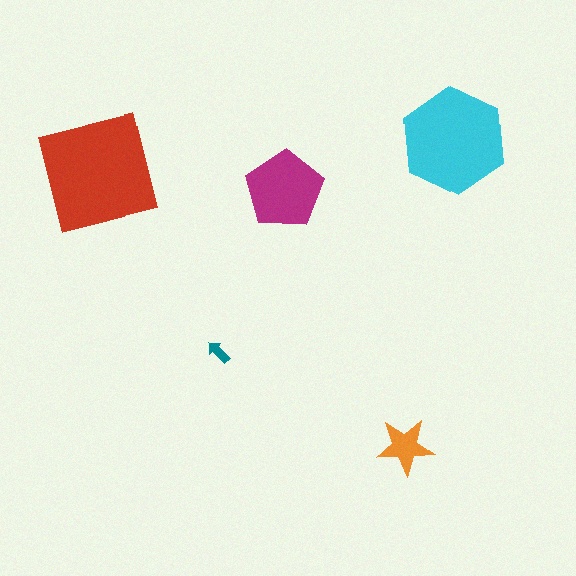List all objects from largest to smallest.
The red square, the cyan hexagon, the magenta pentagon, the orange star, the teal arrow.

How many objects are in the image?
There are 5 objects in the image.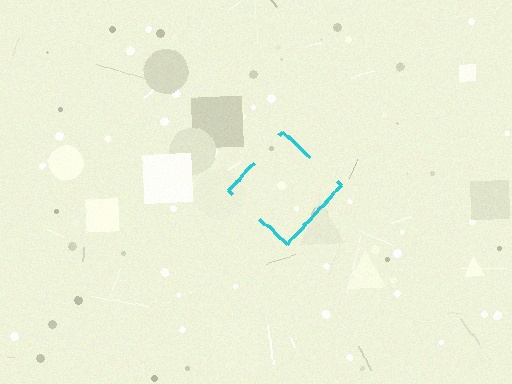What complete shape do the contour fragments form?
The contour fragments form a diamond.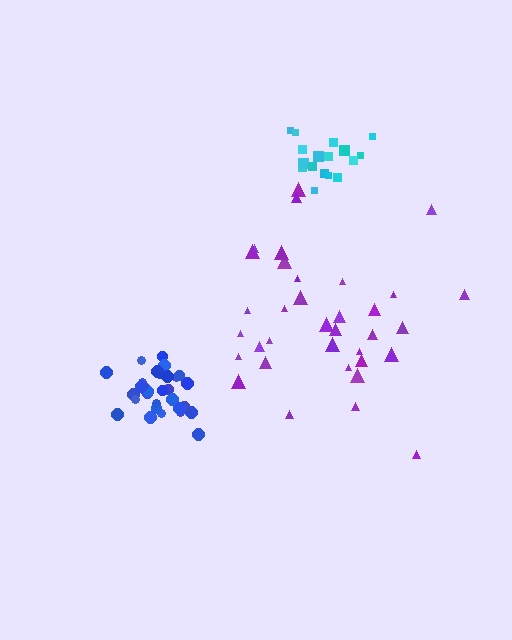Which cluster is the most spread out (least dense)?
Purple.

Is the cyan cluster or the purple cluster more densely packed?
Cyan.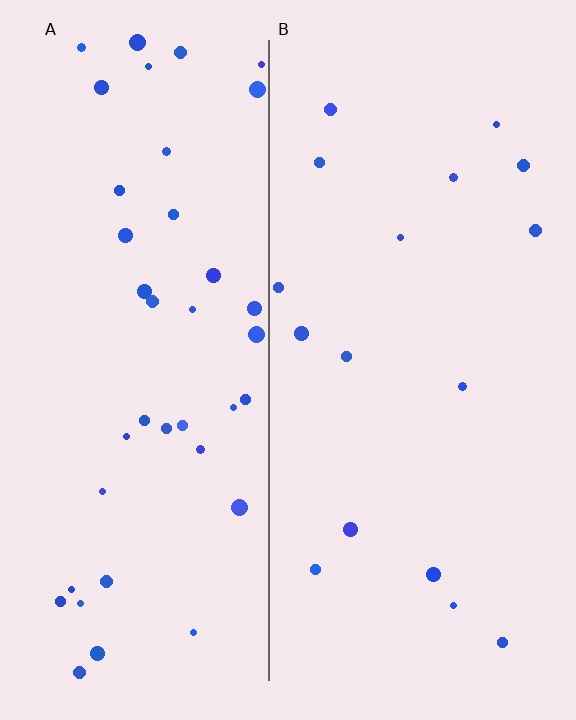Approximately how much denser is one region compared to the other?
Approximately 2.4× — region A over region B.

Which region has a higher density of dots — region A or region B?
A (the left).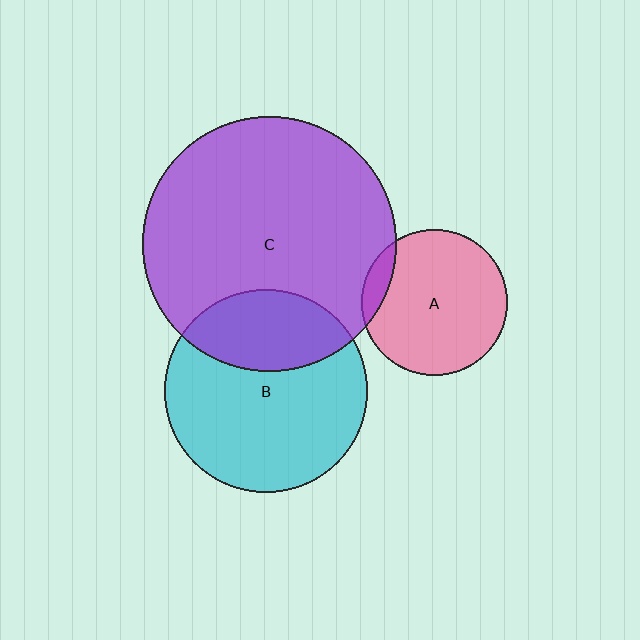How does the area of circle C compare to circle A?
Approximately 3.0 times.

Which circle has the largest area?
Circle C (purple).